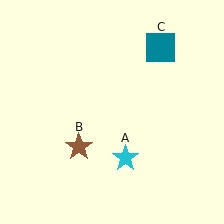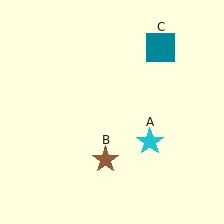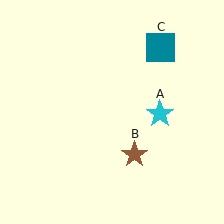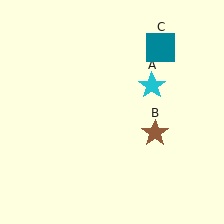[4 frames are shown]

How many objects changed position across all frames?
2 objects changed position: cyan star (object A), brown star (object B).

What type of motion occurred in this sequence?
The cyan star (object A), brown star (object B) rotated counterclockwise around the center of the scene.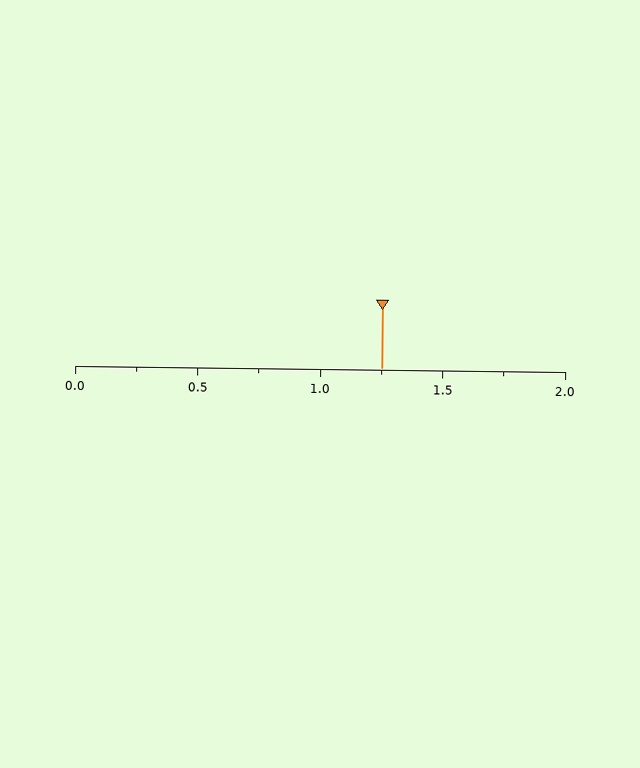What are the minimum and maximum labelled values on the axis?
The axis runs from 0.0 to 2.0.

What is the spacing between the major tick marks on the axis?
The major ticks are spaced 0.5 apart.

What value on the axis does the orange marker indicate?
The marker indicates approximately 1.25.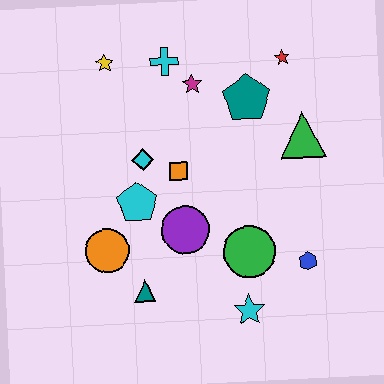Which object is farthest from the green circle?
The yellow star is farthest from the green circle.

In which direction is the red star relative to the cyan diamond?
The red star is to the right of the cyan diamond.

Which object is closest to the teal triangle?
The orange circle is closest to the teal triangle.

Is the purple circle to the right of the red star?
No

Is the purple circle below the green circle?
No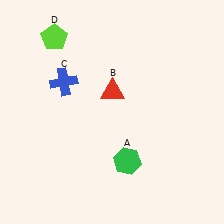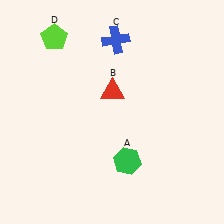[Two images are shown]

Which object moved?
The blue cross (C) moved right.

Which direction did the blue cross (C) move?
The blue cross (C) moved right.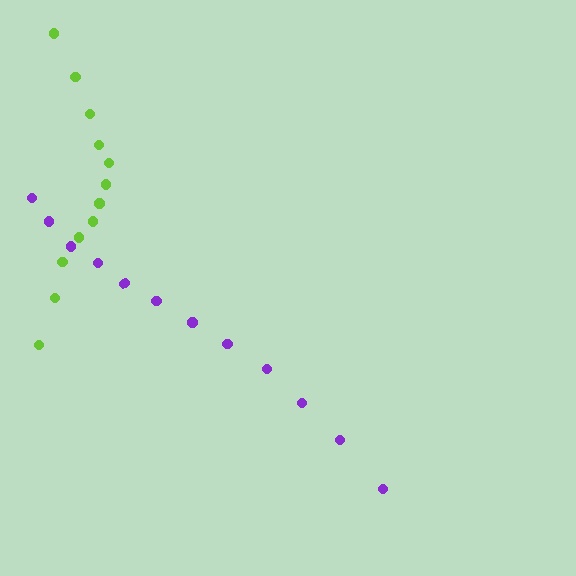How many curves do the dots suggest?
There are 2 distinct paths.